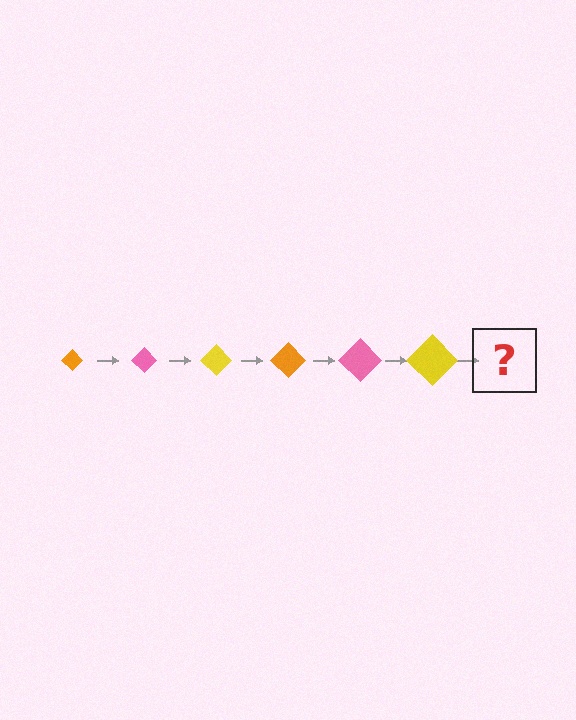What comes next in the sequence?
The next element should be an orange diamond, larger than the previous one.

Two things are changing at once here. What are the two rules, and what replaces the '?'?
The two rules are that the diamond grows larger each step and the color cycles through orange, pink, and yellow. The '?' should be an orange diamond, larger than the previous one.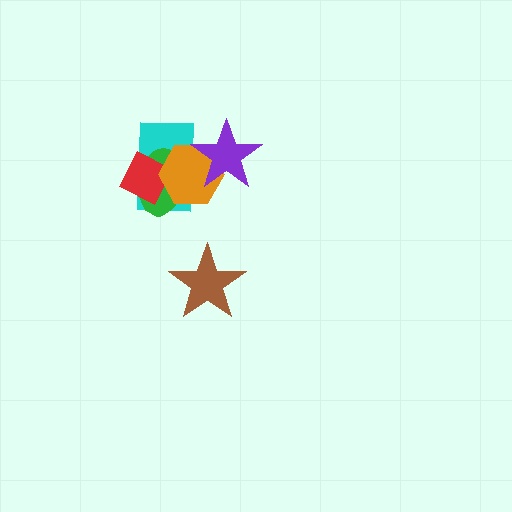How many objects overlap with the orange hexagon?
4 objects overlap with the orange hexagon.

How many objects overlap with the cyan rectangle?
4 objects overlap with the cyan rectangle.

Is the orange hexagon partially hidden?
Yes, it is partially covered by another shape.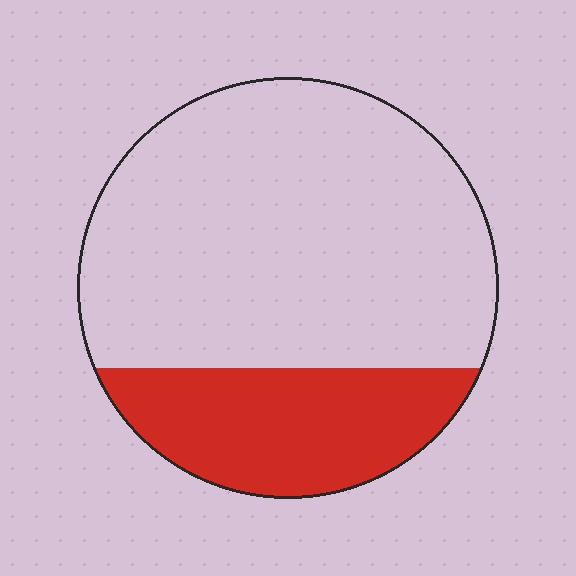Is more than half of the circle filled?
No.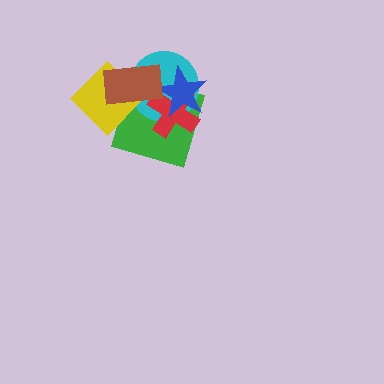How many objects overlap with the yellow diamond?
3 objects overlap with the yellow diamond.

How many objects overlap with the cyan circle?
5 objects overlap with the cyan circle.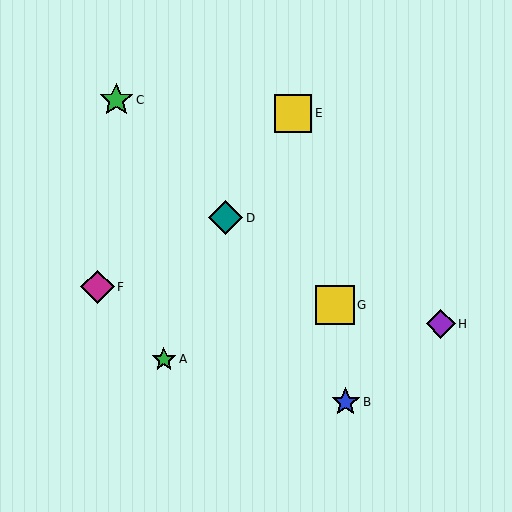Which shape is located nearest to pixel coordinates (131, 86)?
The green star (labeled C) at (116, 100) is nearest to that location.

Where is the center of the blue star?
The center of the blue star is at (346, 402).